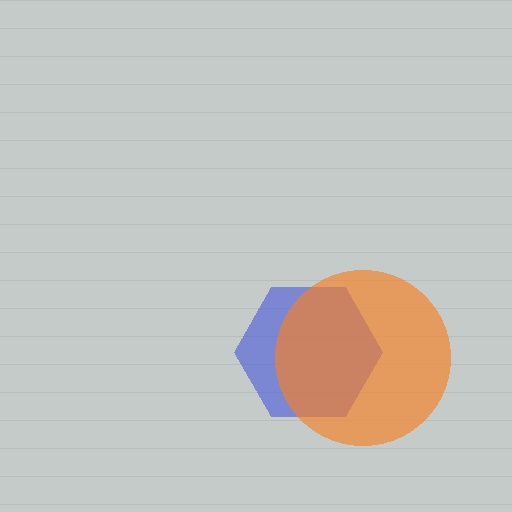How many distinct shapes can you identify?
There are 2 distinct shapes: a blue hexagon, an orange circle.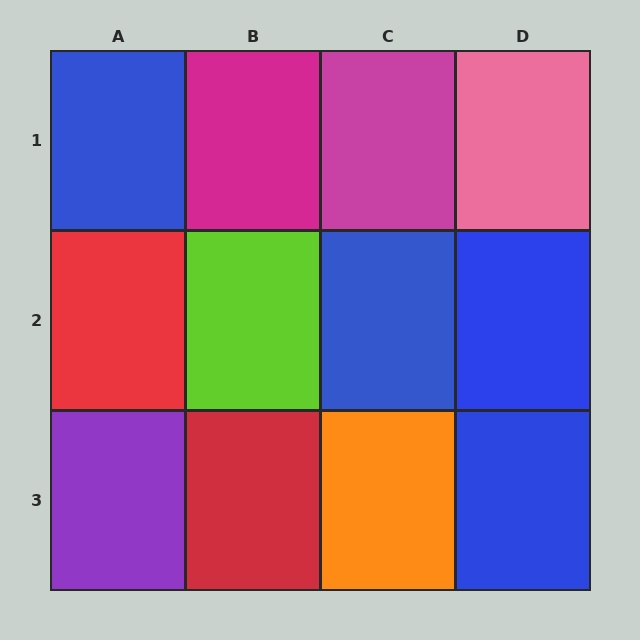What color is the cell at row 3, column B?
Red.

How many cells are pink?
1 cell is pink.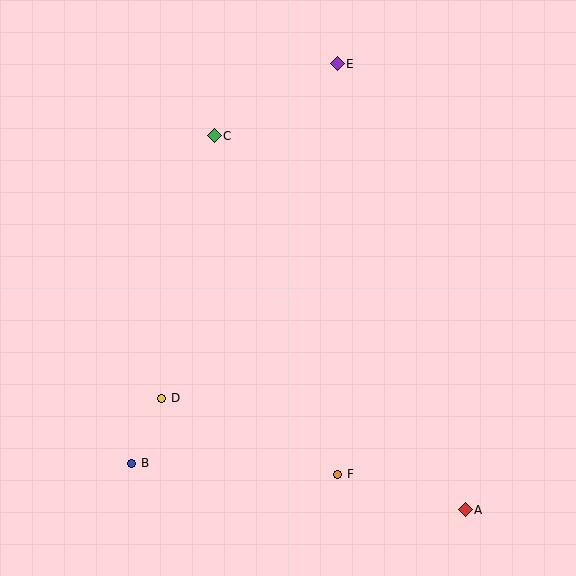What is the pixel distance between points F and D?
The distance between F and D is 192 pixels.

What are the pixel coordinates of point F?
Point F is at (338, 474).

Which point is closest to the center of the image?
Point D at (162, 398) is closest to the center.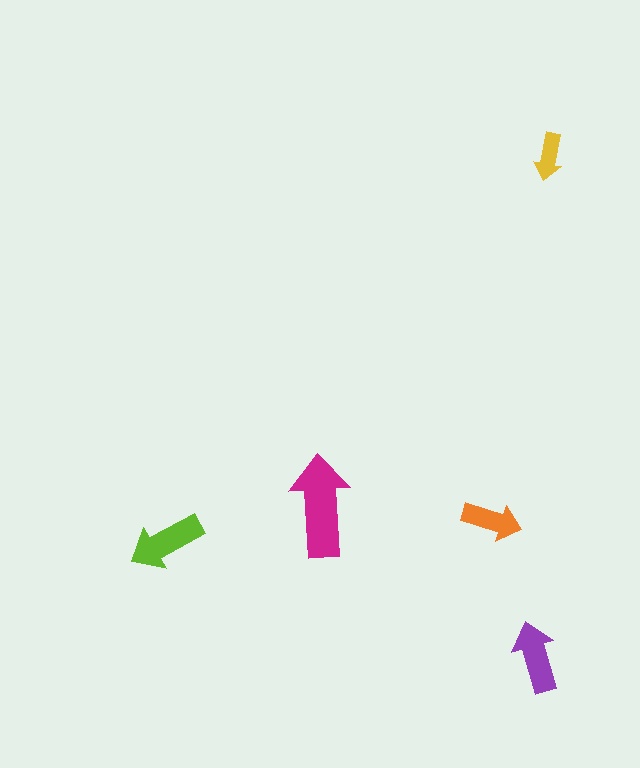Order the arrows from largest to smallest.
the magenta one, the lime one, the purple one, the orange one, the yellow one.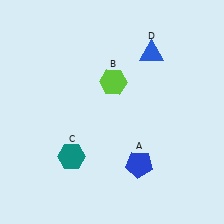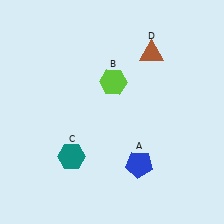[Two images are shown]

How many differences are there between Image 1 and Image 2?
There is 1 difference between the two images.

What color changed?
The triangle (D) changed from blue in Image 1 to brown in Image 2.